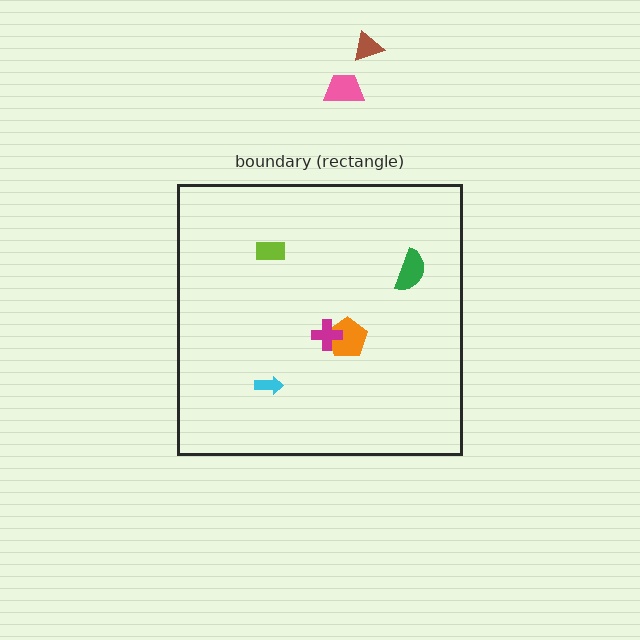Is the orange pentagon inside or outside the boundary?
Inside.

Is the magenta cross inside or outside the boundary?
Inside.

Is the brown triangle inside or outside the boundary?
Outside.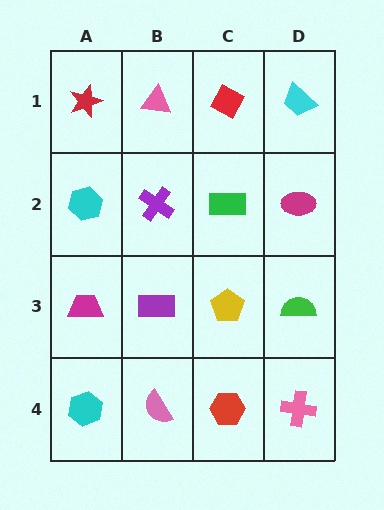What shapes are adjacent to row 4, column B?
A purple rectangle (row 3, column B), a cyan hexagon (row 4, column A), a red hexagon (row 4, column C).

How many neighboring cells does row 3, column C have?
4.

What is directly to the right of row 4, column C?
A pink cross.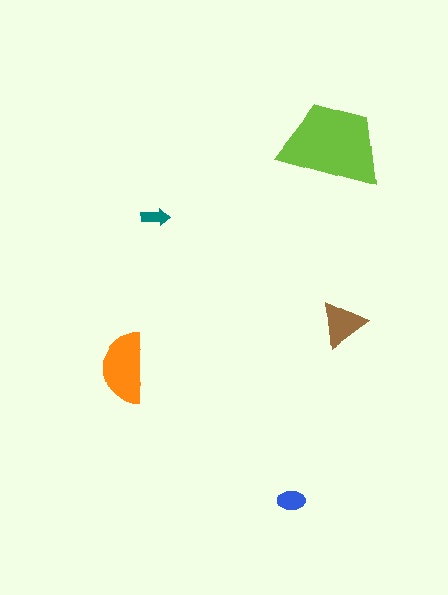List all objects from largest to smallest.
The lime trapezoid, the orange semicircle, the brown triangle, the blue ellipse, the teal arrow.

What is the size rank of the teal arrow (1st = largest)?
5th.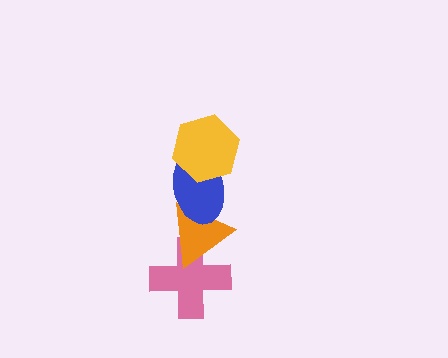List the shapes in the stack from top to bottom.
From top to bottom: the yellow hexagon, the blue ellipse, the orange triangle, the pink cross.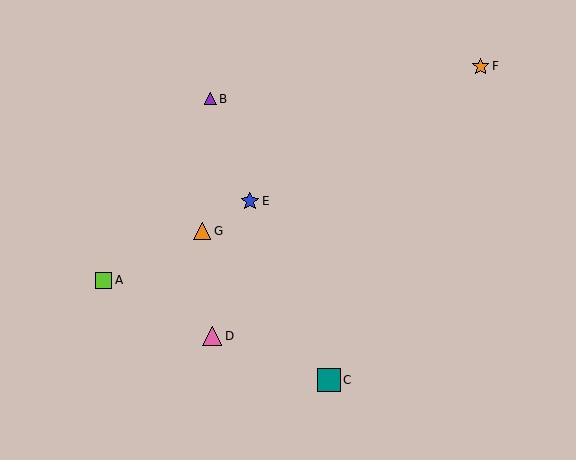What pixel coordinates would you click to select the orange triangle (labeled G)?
Click at (202, 231) to select the orange triangle G.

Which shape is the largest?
The teal square (labeled C) is the largest.